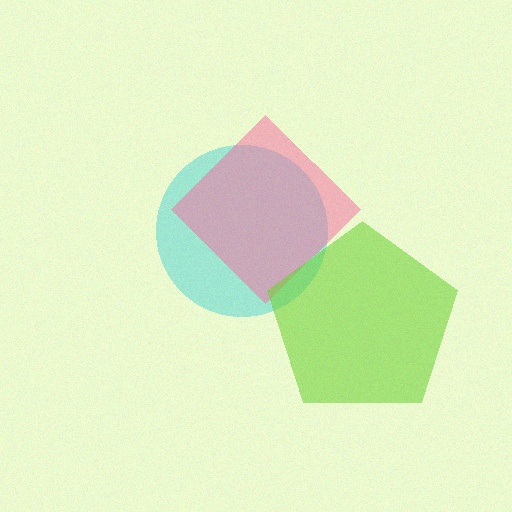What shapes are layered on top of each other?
The layered shapes are: a cyan circle, a pink diamond, a lime pentagon.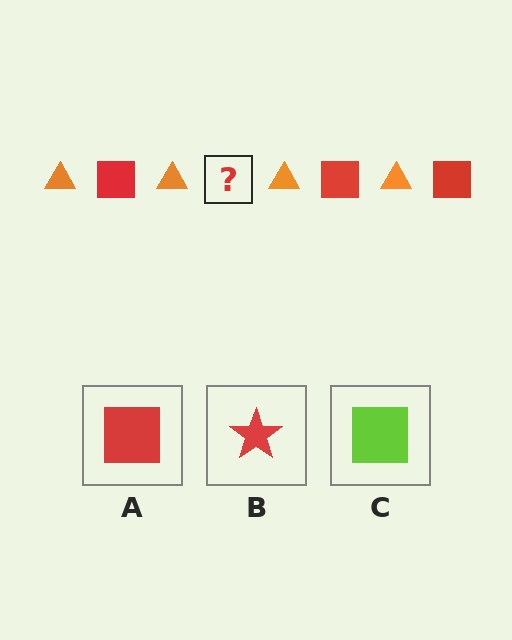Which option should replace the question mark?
Option A.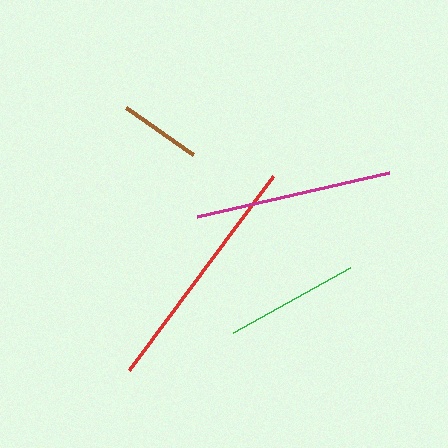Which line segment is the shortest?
The brown line is the shortest at approximately 82 pixels.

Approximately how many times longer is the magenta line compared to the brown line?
The magenta line is approximately 2.4 times the length of the brown line.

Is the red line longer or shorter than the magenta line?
The red line is longer than the magenta line.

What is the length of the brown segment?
The brown segment is approximately 82 pixels long.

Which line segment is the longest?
The red line is the longest at approximately 242 pixels.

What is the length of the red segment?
The red segment is approximately 242 pixels long.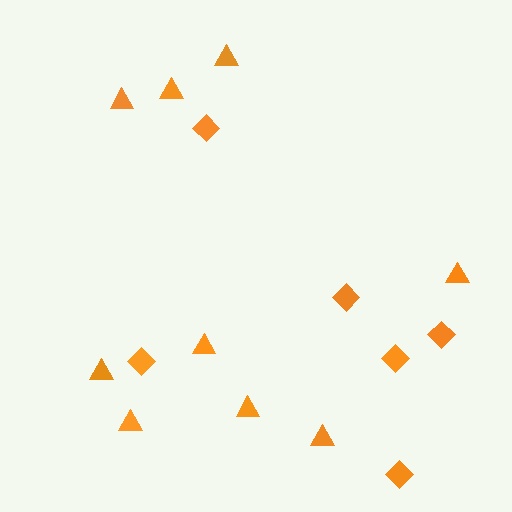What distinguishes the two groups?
There are 2 groups: one group of diamonds (6) and one group of triangles (9).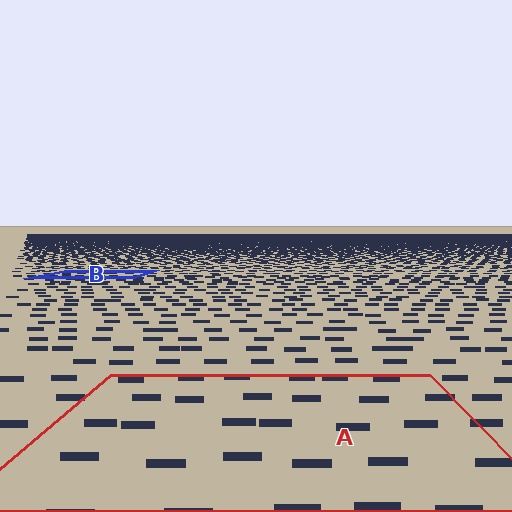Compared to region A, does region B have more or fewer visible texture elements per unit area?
Region B has more texture elements per unit area — they are packed more densely because it is farther away.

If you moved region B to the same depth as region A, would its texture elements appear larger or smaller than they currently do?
They would appear larger. At a closer depth, the same texture elements are projected at a bigger on-screen size.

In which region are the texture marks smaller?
The texture marks are smaller in region B, because it is farther away.